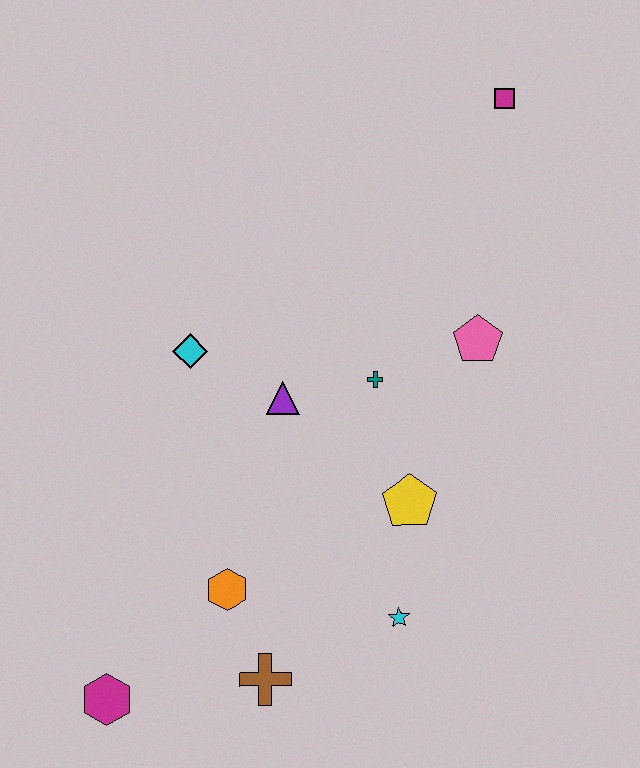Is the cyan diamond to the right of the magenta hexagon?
Yes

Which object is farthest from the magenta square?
The magenta hexagon is farthest from the magenta square.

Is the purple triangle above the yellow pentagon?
Yes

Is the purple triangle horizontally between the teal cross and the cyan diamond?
Yes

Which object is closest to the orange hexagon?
The brown cross is closest to the orange hexagon.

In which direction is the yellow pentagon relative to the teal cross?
The yellow pentagon is below the teal cross.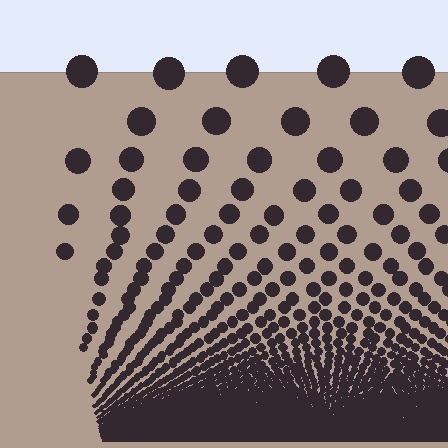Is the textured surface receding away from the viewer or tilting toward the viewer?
The surface appears to tilt toward the viewer. Texture elements get larger and sparser toward the top.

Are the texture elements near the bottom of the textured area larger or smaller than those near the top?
Smaller. The gradient is inverted — elements near the bottom are smaller and denser.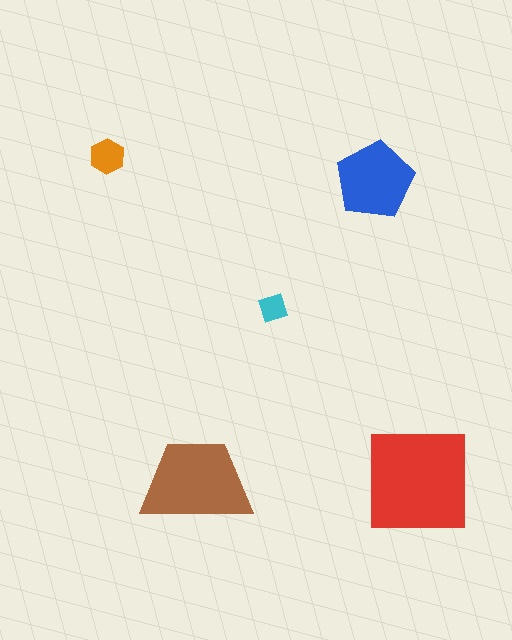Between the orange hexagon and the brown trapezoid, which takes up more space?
The brown trapezoid.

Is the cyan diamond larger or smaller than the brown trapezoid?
Smaller.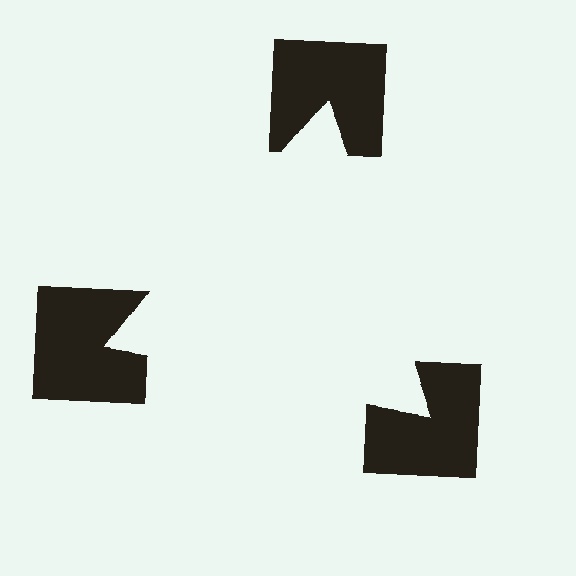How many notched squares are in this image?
There are 3 — one at each vertex of the illusory triangle.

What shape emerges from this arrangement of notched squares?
An illusory triangle — its edges are inferred from the aligned wedge cuts in the notched squares, not physically drawn.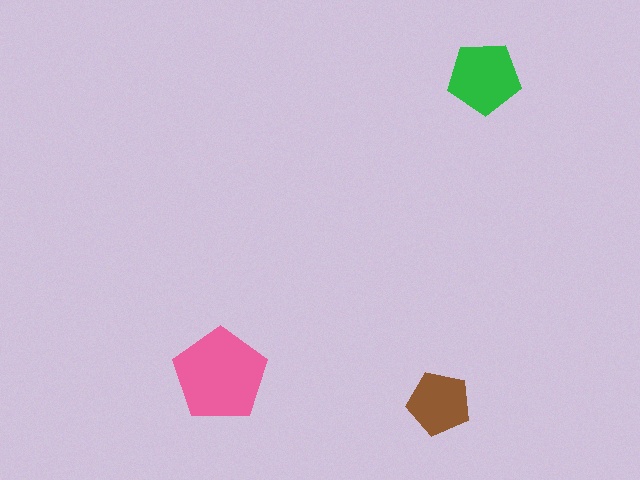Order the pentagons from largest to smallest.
the pink one, the green one, the brown one.